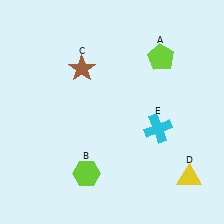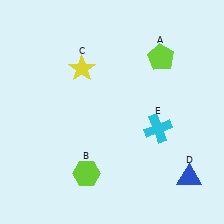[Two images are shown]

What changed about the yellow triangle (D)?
In Image 1, D is yellow. In Image 2, it changed to blue.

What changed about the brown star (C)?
In Image 1, C is brown. In Image 2, it changed to yellow.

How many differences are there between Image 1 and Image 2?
There are 2 differences between the two images.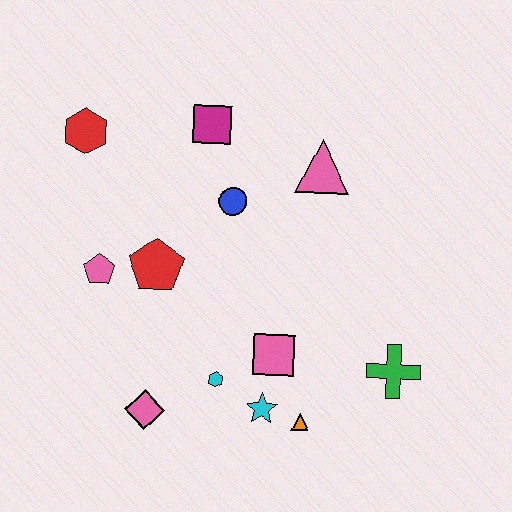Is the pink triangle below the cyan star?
No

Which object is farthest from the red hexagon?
The green cross is farthest from the red hexagon.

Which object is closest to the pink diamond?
The cyan hexagon is closest to the pink diamond.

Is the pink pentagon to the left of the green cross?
Yes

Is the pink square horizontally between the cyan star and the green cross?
Yes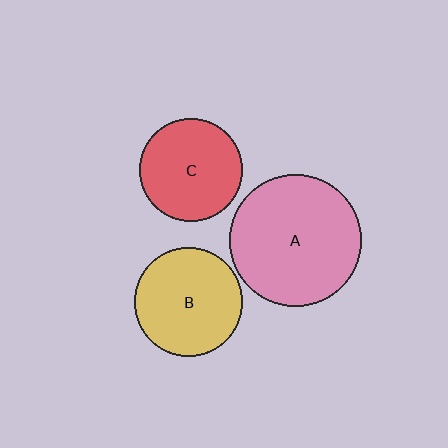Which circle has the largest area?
Circle A (pink).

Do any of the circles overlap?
No, none of the circles overlap.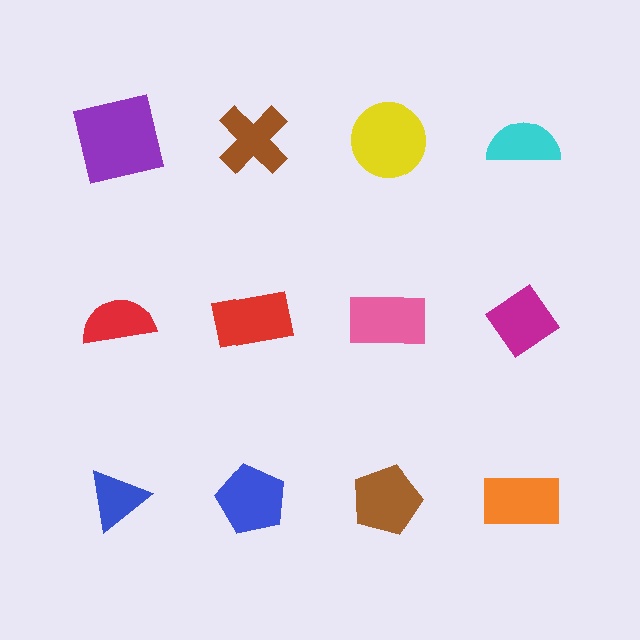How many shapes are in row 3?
4 shapes.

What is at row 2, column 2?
A red rectangle.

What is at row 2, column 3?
A pink rectangle.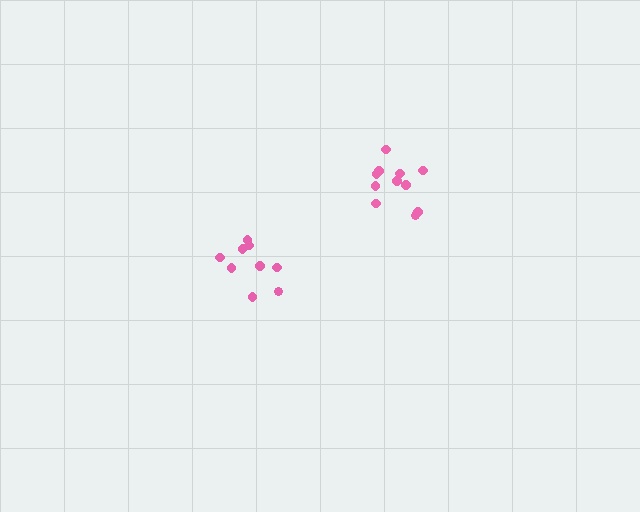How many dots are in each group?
Group 1: 11 dots, Group 2: 9 dots (20 total).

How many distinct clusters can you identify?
There are 2 distinct clusters.